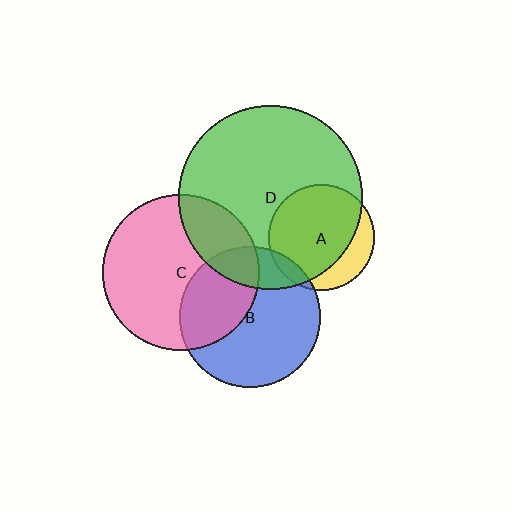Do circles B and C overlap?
Yes.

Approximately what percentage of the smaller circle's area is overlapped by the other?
Approximately 35%.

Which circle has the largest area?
Circle D (green).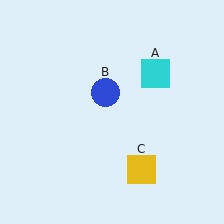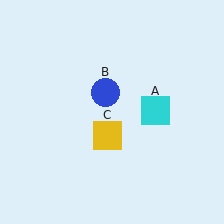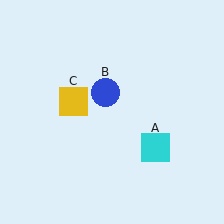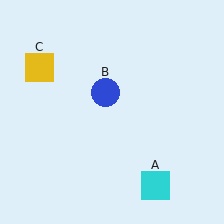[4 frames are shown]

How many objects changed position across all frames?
2 objects changed position: cyan square (object A), yellow square (object C).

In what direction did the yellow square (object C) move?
The yellow square (object C) moved up and to the left.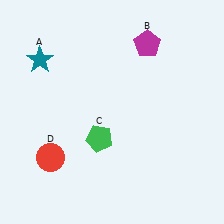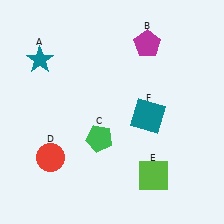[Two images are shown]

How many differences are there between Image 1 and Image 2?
There are 2 differences between the two images.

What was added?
A lime square (E), a teal square (F) were added in Image 2.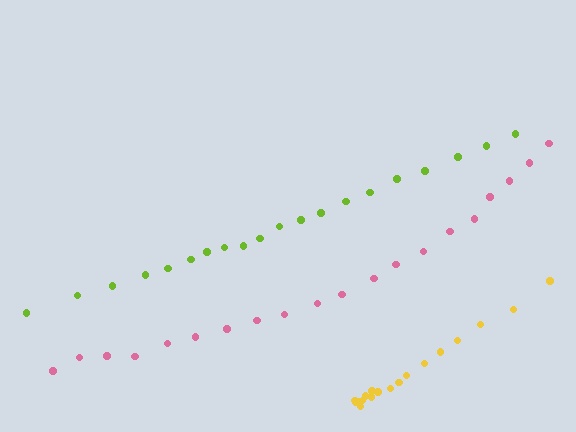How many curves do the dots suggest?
There are 3 distinct paths.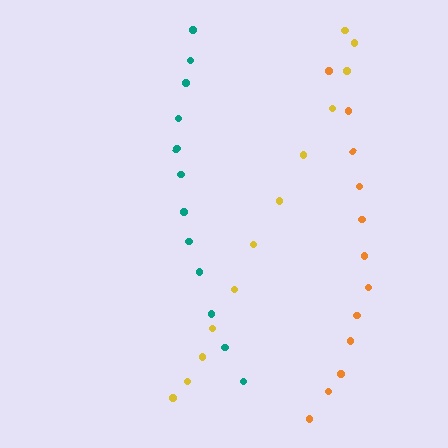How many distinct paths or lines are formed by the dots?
There are 3 distinct paths.